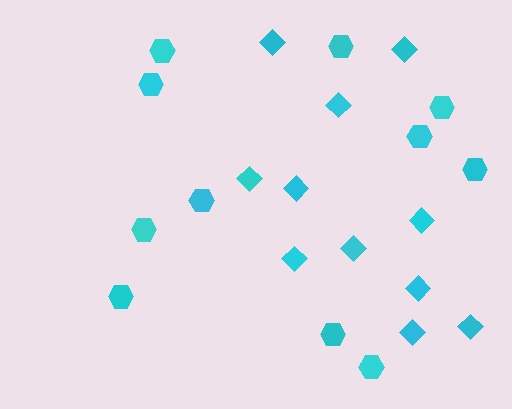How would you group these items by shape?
There are 2 groups: one group of diamonds (11) and one group of hexagons (11).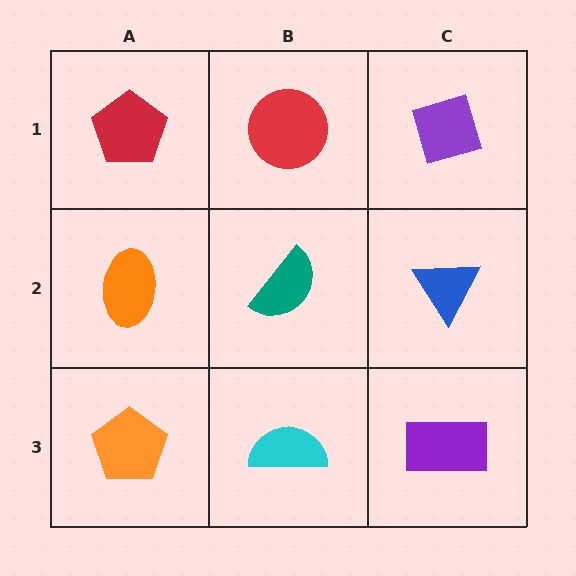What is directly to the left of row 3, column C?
A cyan semicircle.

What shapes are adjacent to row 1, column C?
A blue triangle (row 2, column C), a red circle (row 1, column B).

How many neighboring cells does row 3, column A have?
2.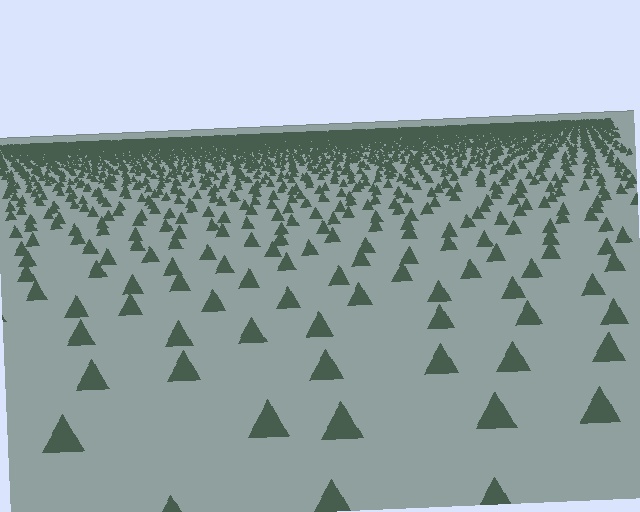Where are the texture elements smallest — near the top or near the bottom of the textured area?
Near the top.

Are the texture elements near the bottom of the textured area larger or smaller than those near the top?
Larger. Near the bottom, elements are closer to the viewer and appear at a bigger on-screen size.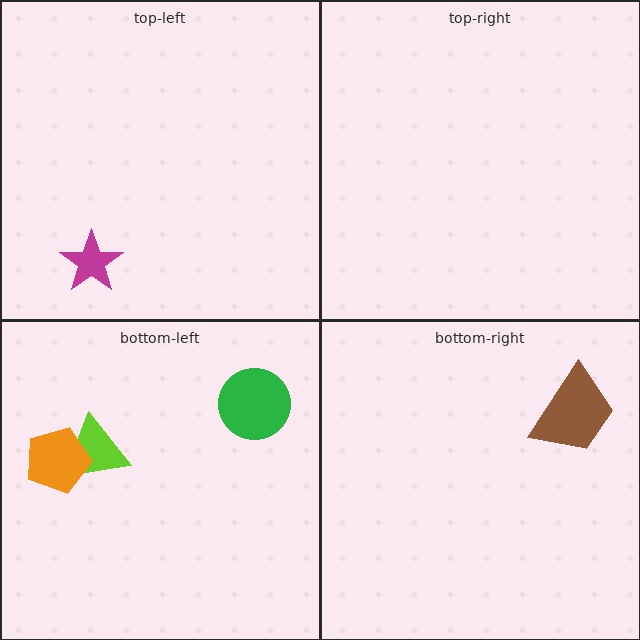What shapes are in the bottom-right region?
The brown trapezoid.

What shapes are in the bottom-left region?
The green circle, the lime triangle, the orange pentagon.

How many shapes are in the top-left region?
1.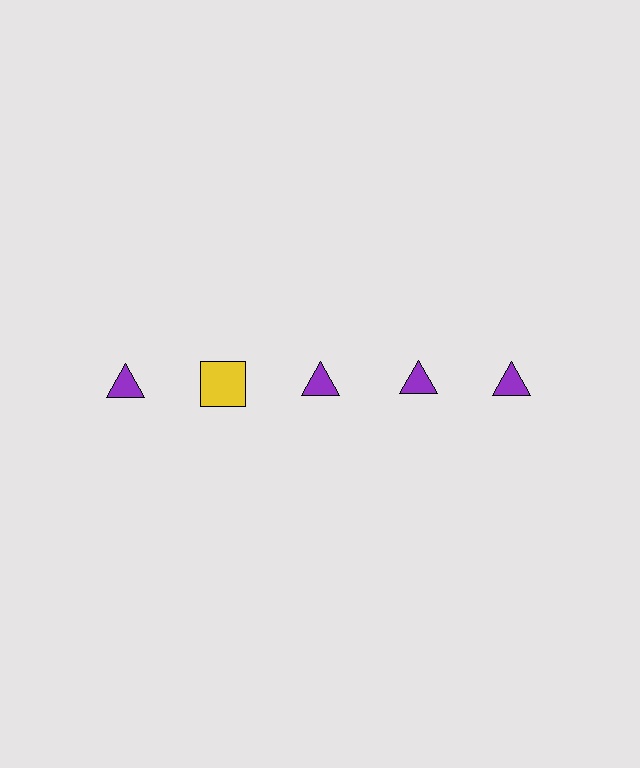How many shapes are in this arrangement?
There are 5 shapes arranged in a grid pattern.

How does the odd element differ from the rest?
It differs in both color (yellow instead of purple) and shape (square instead of triangle).